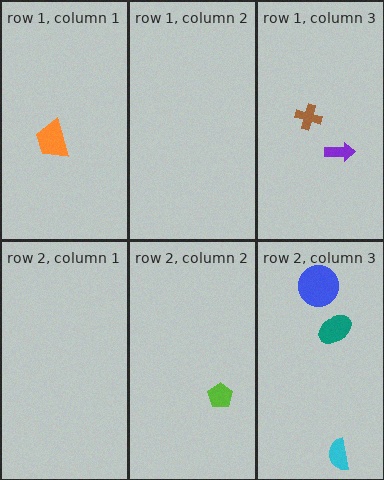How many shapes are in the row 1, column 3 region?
2.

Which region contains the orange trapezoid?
The row 1, column 1 region.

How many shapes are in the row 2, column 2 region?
1.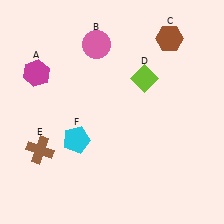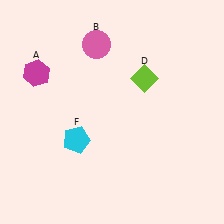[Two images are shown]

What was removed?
The brown cross (E), the brown hexagon (C) were removed in Image 2.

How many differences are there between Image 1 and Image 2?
There are 2 differences between the two images.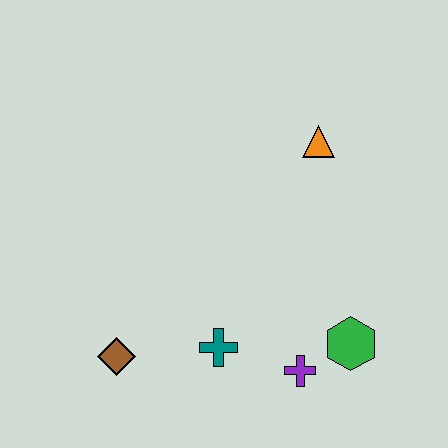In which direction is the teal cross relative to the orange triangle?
The teal cross is below the orange triangle.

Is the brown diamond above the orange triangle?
No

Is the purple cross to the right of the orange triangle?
No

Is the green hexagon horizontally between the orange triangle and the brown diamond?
No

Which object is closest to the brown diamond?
The teal cross is closest to the brown diamond.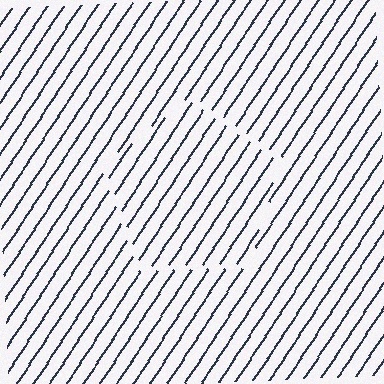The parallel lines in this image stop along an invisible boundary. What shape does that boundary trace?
An illusory pentagon. The interior of the shape contains the same grating, shifted by half a period — the contour is defined by the phase discontinuity where line-ends from the inner and outer gratings abut.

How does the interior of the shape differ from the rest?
The interior of the shape contains the same grating, shifted by half a period — the contour is defined by the phase discontinuity where line-ends from the inner and outer gratings abut.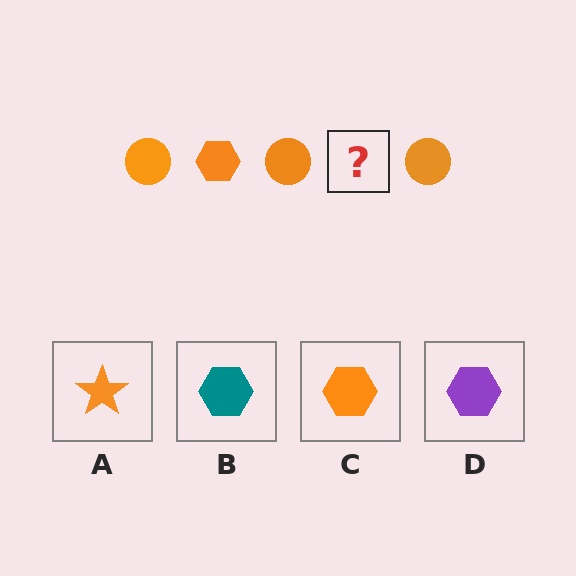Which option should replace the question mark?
Option C.